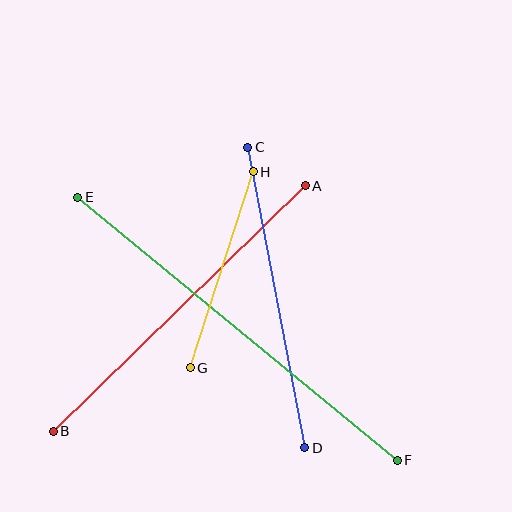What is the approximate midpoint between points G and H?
The midpoint is at approximately (222, 270) pixels.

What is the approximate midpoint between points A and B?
The midpoint is at approximately (179, 308) pixels.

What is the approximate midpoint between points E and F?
The midpoint is at approximately (237, 329) pixels.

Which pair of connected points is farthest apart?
Points E and F are farthest apart.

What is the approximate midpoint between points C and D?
The midpoint is at approximately (276, 298) pixels.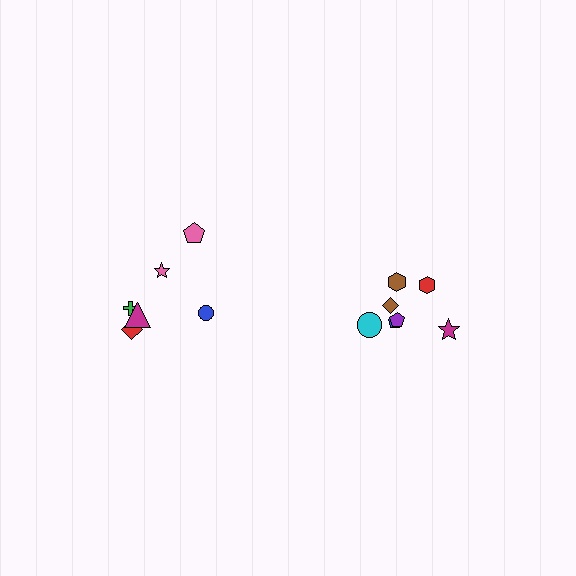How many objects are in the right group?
There are 8 objects.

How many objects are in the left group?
There are 6 objects.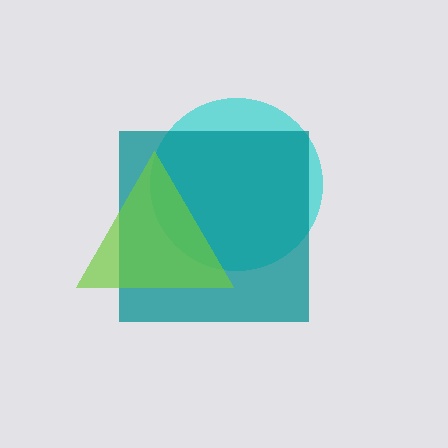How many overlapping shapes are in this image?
There are 3 overlapping shapes in the image.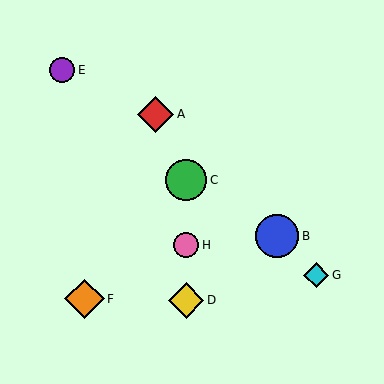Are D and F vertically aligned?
No, D is at x≈186 and F is at x≈84.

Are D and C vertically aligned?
Yes, both are at x≈186.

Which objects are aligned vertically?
Objects C, D, H are aligned vertically.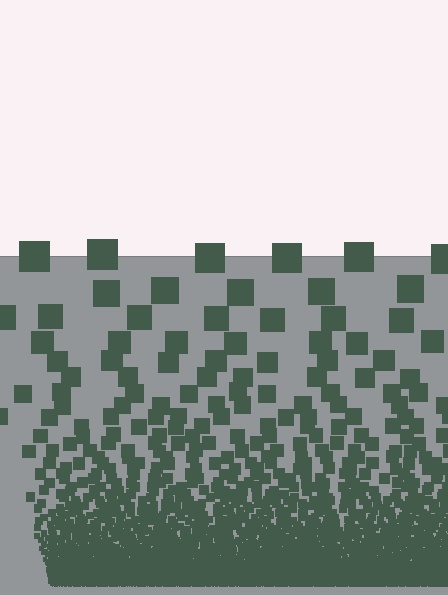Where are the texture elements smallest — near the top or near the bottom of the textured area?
Near the bottom.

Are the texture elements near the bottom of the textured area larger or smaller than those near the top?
Smaller. The gradient is inverted — elements near the bottom are smaller and denser.